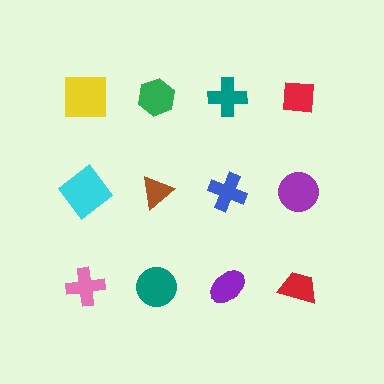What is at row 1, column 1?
A yellow square.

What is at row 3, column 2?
A teal circle.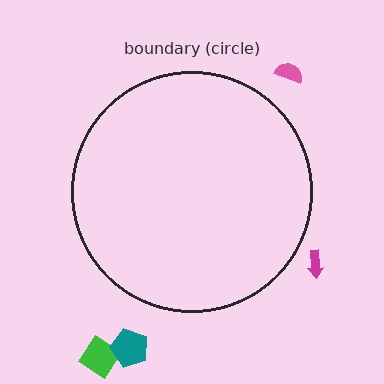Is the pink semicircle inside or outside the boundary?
Outside.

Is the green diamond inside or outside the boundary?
Outside.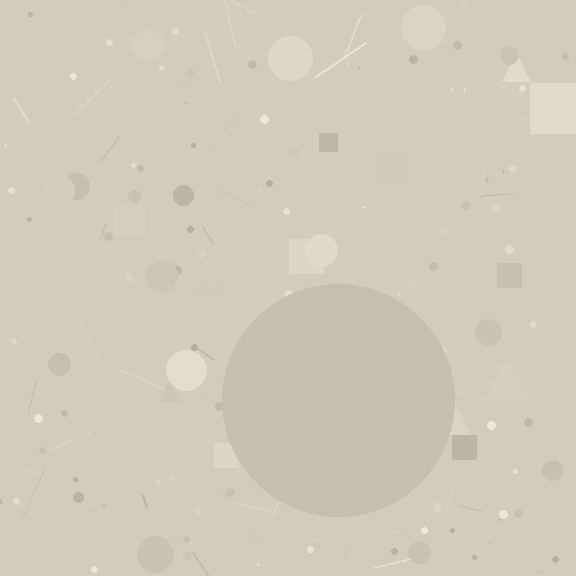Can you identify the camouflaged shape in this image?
The camouflaged shape is a circle.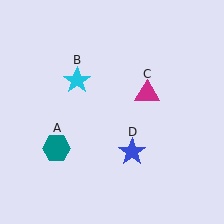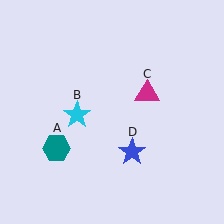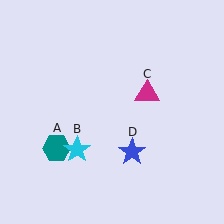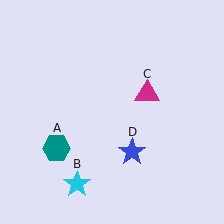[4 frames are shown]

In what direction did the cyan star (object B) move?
The cyan star (object B) moved down.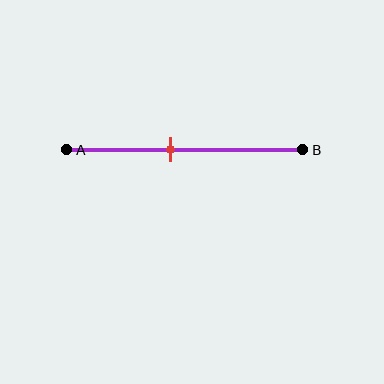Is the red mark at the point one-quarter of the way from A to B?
No, the mark is at about 45% from A, not at the 25% one-quarter point.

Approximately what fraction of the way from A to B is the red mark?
The red mark is approximately 45% of the way from A to B.